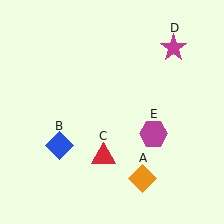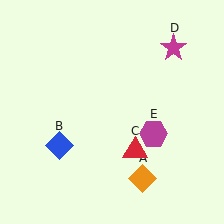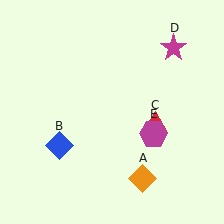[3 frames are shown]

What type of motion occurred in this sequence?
The red triangle (object C) rotated counterclockwise around the center of the scene.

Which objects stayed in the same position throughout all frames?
Orange diamond (object A) and blue diamond (object B) and magenta star (object D) and magenta hexagon (object E) remained stationary.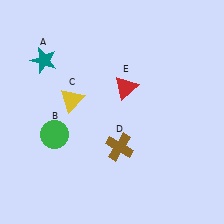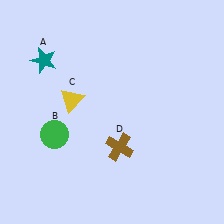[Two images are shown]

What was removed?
The red triangle (E) was removed in Image 2.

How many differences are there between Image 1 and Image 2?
There is 1 difference between the two images.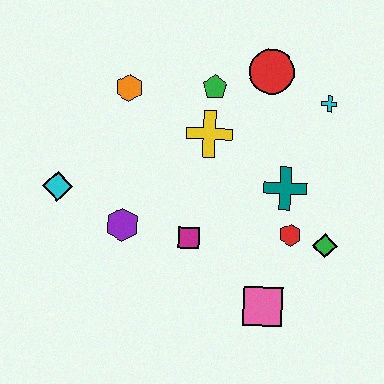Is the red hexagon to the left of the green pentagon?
No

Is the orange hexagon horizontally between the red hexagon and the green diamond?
No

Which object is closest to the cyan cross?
The red circle is closest to the cyan cross.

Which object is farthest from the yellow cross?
The pink square is farthest from the yellow cross.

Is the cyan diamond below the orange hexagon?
Yes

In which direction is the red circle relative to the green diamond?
The red circle is above the green diamond.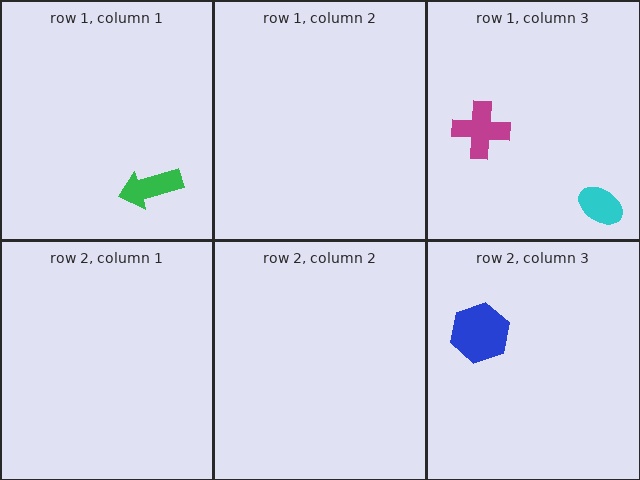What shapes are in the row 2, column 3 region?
The blue hexagon.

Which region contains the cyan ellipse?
The row 1, column 3 region.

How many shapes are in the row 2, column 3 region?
1.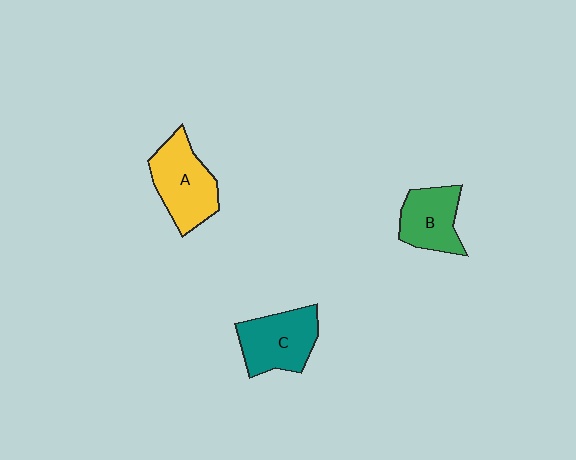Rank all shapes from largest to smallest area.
From largest to smallest: A (yellow), C (teal), B (green).